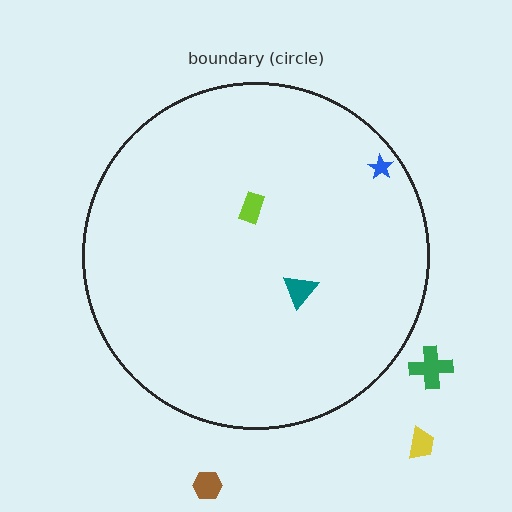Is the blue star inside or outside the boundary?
Inside.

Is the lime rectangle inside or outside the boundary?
Inside.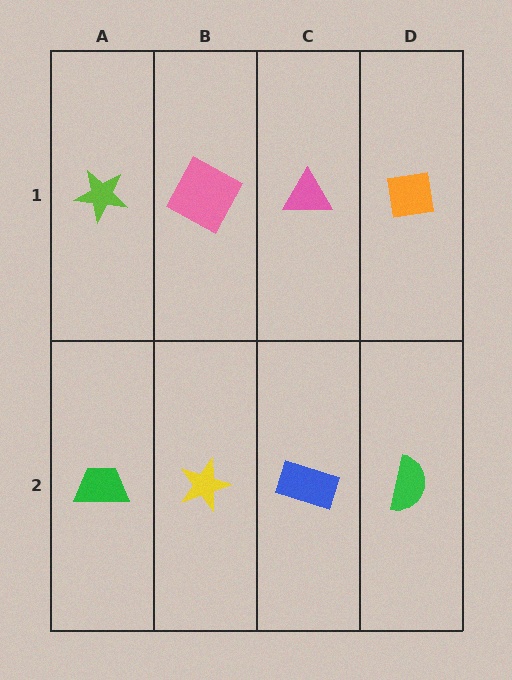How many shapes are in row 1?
4 shapes.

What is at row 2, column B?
A yellow star.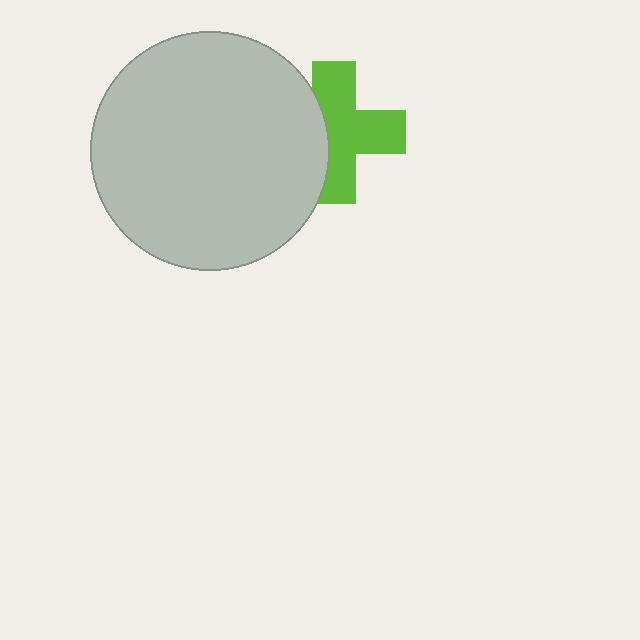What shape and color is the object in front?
The object in front is a light gray circle.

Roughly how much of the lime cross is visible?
Most of it is visible (roughly 65%).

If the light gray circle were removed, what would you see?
You would see the complete lime cross.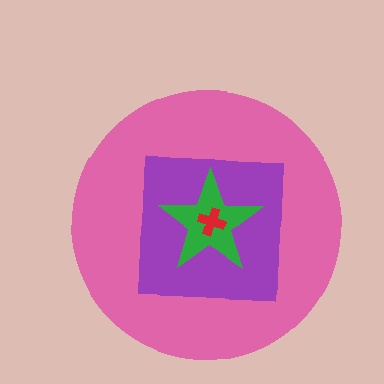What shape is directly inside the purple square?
The green star.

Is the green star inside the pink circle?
Yes.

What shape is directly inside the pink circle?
The purple square.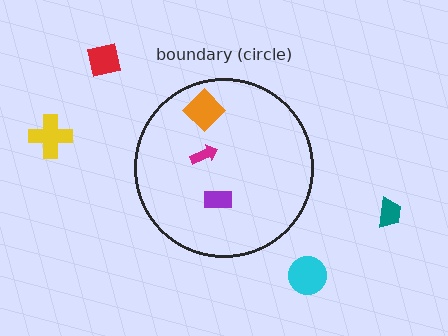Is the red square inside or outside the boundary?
Outside.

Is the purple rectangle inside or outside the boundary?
Inside.